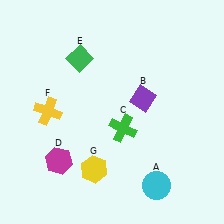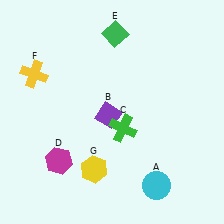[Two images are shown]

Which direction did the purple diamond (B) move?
The purple diamond (B) moved left.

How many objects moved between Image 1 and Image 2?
3 objects moved between the two images.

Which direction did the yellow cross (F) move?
The yellow cross (F) moved up.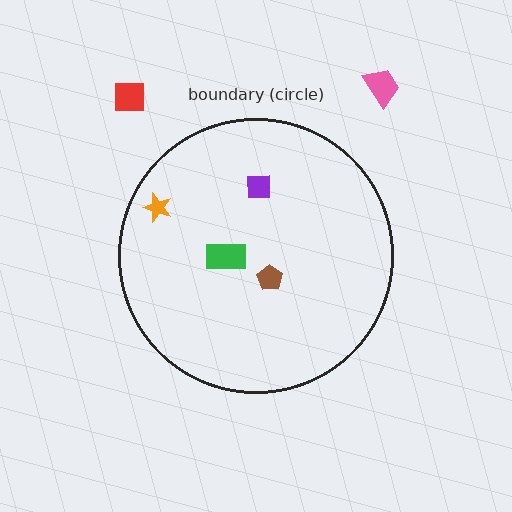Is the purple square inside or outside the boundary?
Inside.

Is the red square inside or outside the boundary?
Outside.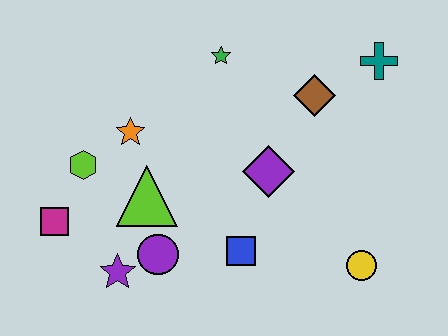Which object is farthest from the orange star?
The yellow circle is farthest from the orange star.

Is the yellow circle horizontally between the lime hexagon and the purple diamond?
No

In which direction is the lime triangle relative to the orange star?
The lime triangle is below the orange star.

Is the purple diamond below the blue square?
No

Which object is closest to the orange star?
The lime hexagon is closest to the orange star.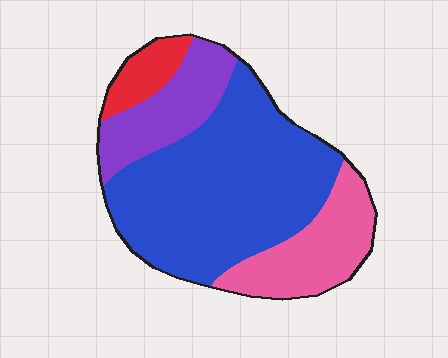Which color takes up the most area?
Blue, at roughly 55%.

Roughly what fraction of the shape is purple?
Purple covers around 15% of the shape.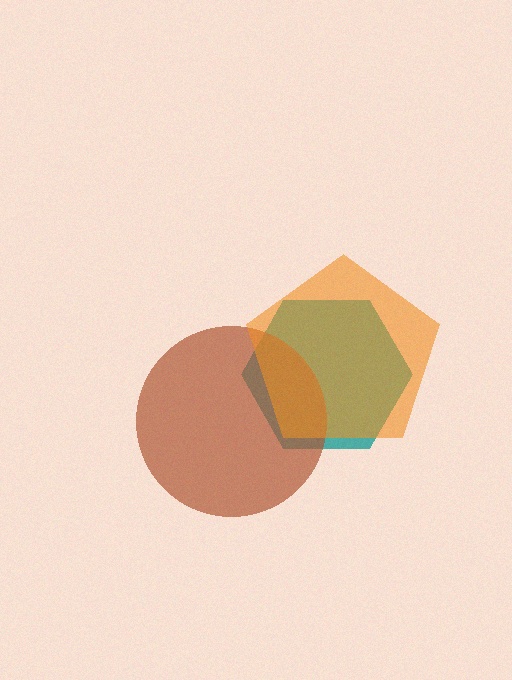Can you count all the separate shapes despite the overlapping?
Yes, there are 3 separate shapes.